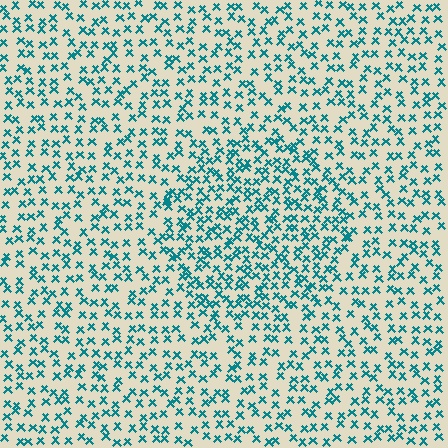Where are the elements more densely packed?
The elements are more densely packed inside the circle boundary.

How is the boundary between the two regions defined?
The boundary is defined by a change in element density (approximately 1.6x ratio). All elements are the same color, size, and shape.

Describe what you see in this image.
The image contains small teal elements arranged at two different densities. A circle-shaped region is visible where the elements are more densely packed than the surrounding area.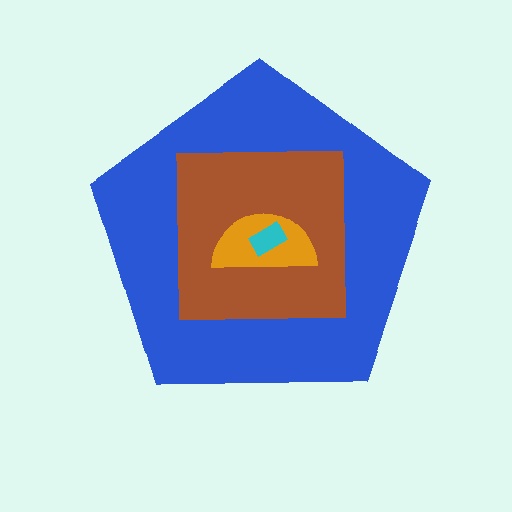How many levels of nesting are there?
4.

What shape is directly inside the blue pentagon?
The brown square.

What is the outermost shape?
The blue pentagon.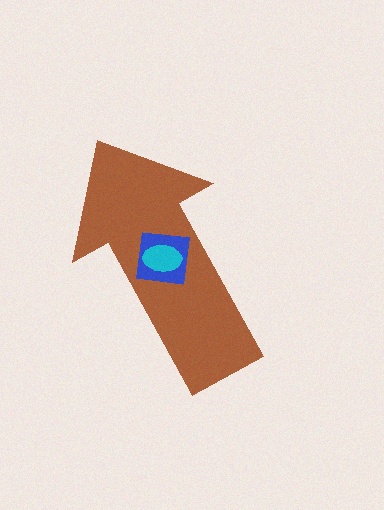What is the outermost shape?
The brown arrow.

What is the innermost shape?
The cyan ellipse.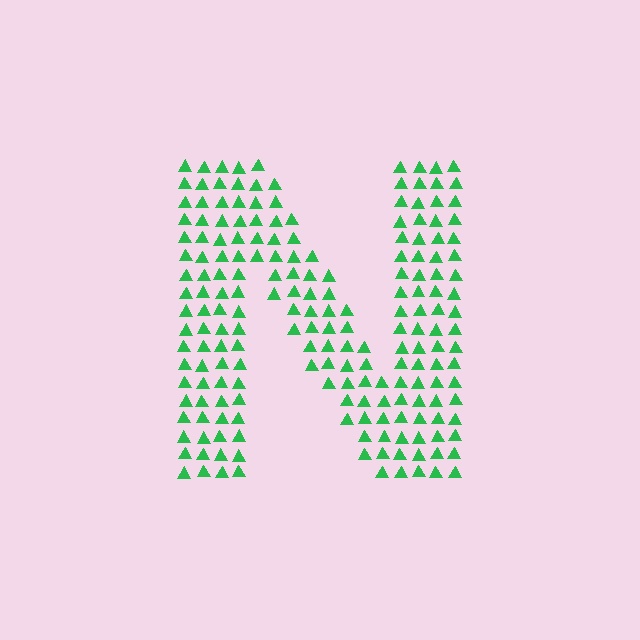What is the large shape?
The large shape is the letter N.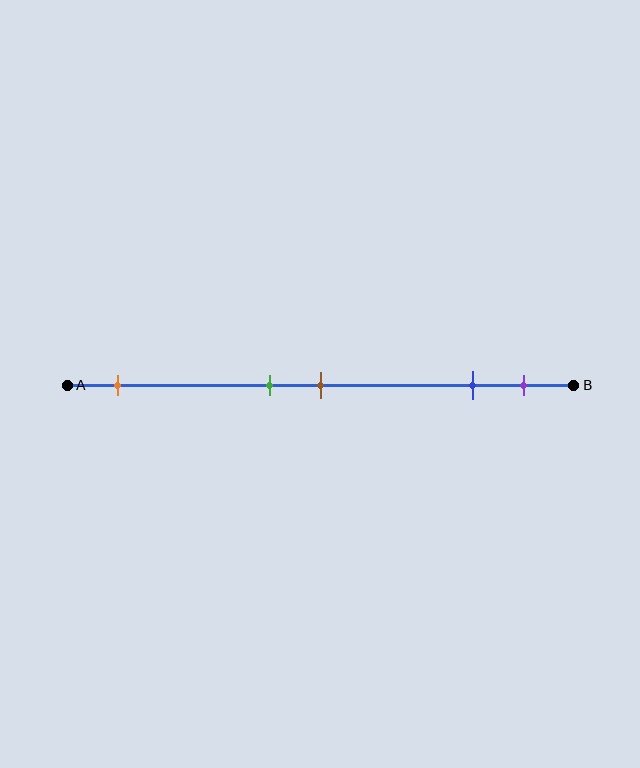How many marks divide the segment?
There are 5 marks dividing the segment.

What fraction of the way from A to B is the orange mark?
The orange mark is approximately 10% (0.1) of the way from A to B.